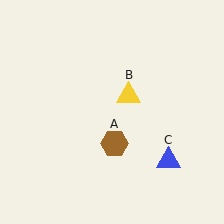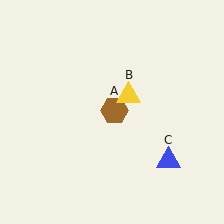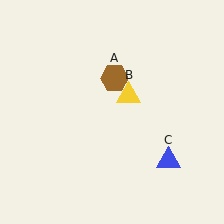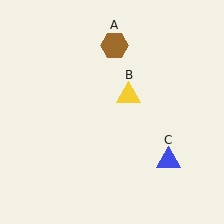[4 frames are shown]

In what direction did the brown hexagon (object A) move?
The brown hexagon (object A) moved up.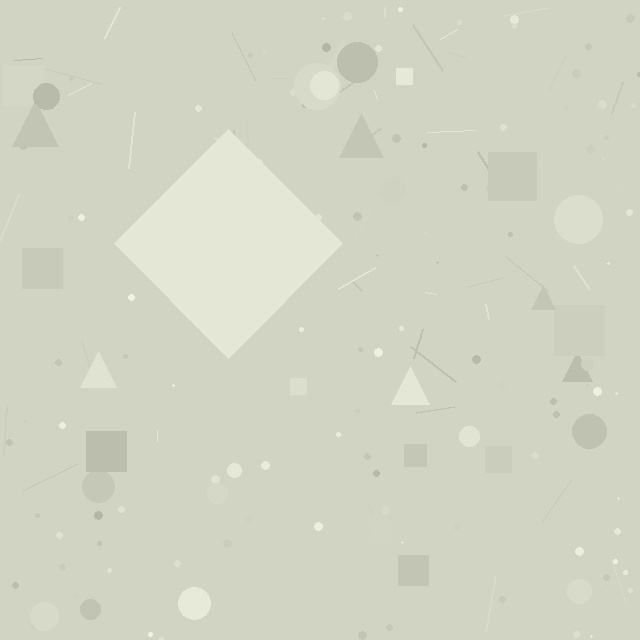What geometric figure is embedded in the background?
A diamond is embedded in the background.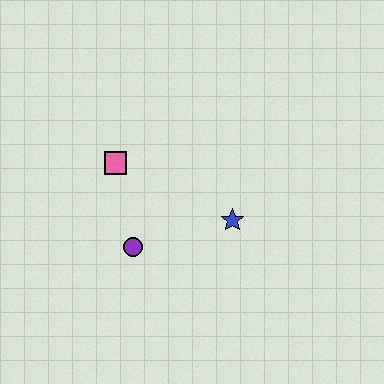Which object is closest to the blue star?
The purple circle is closest to the blue star.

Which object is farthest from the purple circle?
The blue star is farthest from the purple circle.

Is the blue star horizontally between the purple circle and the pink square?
No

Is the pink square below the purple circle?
No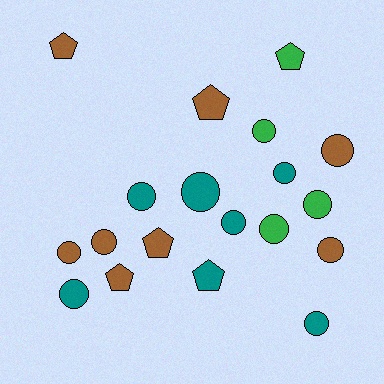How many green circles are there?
There are 3 green circles.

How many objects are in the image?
There are 19 objects.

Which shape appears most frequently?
Circle, with 13 objects.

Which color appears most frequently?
Brown, with 8 objects.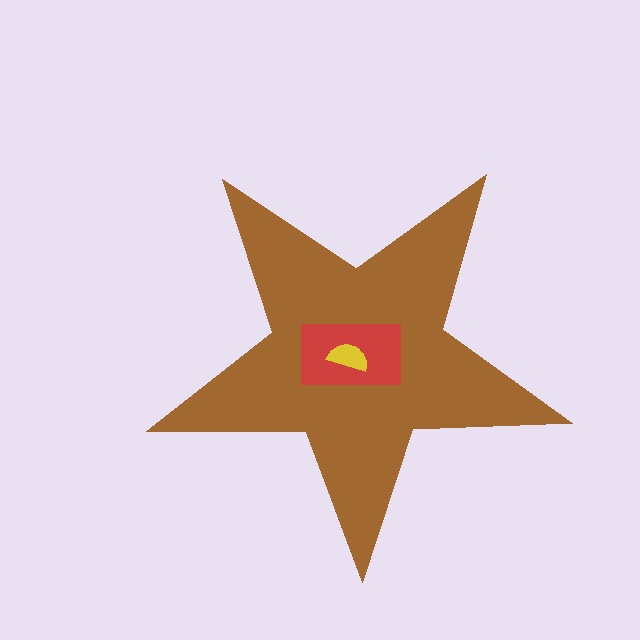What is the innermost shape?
The yellow semicircle.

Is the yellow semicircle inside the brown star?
Yes.